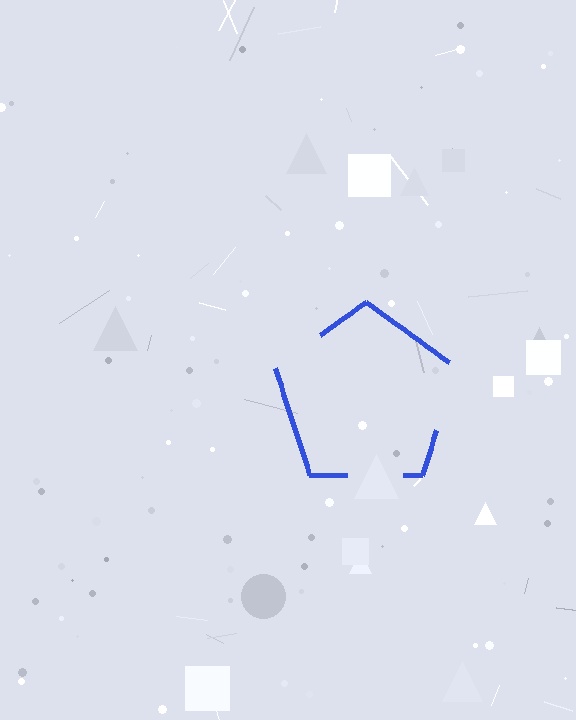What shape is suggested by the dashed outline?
The dashed outline suggests a pentagon.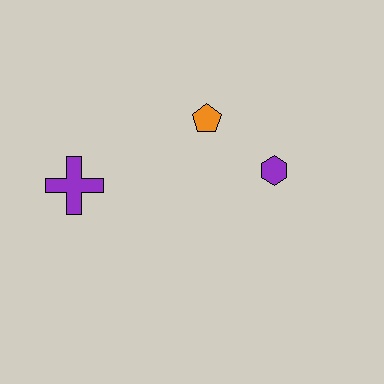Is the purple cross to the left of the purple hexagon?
Yes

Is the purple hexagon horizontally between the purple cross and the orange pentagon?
No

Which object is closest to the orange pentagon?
The purple hexagon is closest to the orange pentagon.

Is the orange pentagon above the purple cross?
Yes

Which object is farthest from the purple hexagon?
The purple cross is farthest from the purple hexagon.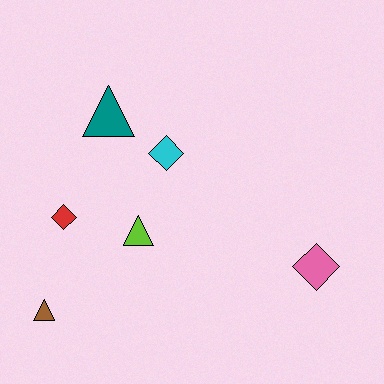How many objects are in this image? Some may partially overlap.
There are 6 objects.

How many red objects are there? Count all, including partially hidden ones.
There is 1 red object.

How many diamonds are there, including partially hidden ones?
There are 3 diamonds.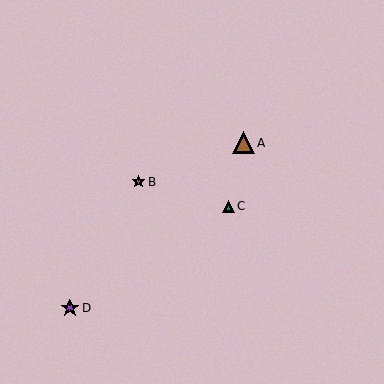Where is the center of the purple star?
The center of the purple star is at (70, 308).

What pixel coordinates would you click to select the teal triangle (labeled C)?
Click at (228, 207) to select the teal triangle C.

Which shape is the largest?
The brown triangle (labeled A) is the largest.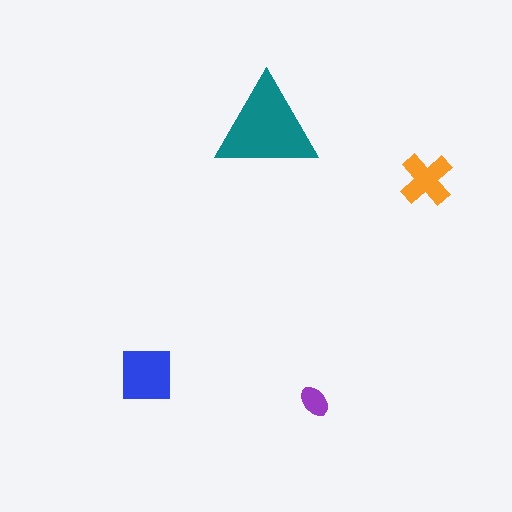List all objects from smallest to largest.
The purple ellipse, the orange cross, the blue square, the teal triangle.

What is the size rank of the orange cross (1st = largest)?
3rd.